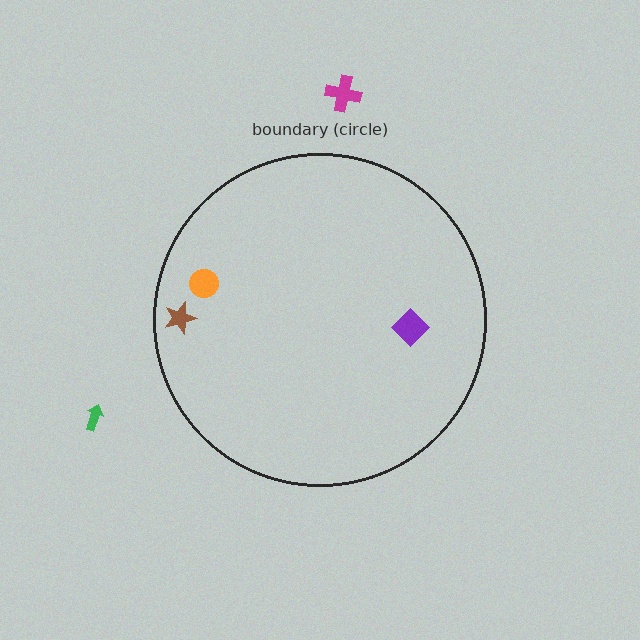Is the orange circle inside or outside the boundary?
Inside.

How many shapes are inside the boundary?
3 inside, 2 outside.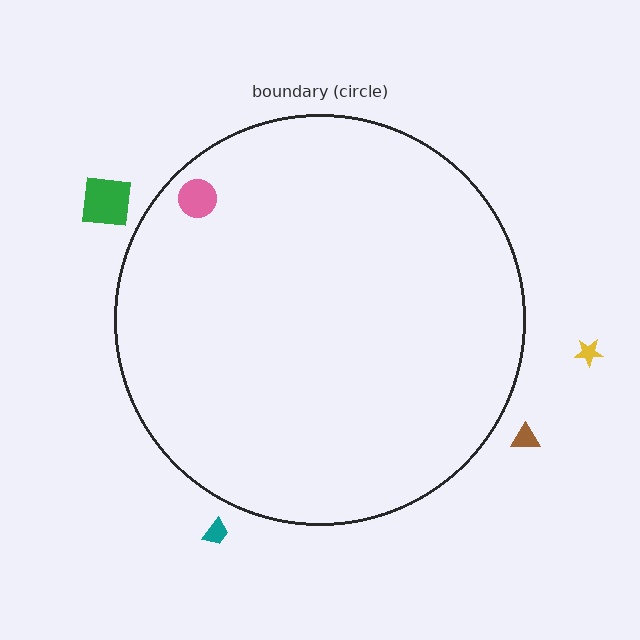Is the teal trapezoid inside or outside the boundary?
Outside.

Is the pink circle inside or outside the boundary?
Inside.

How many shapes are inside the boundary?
1 inside, 4 outside.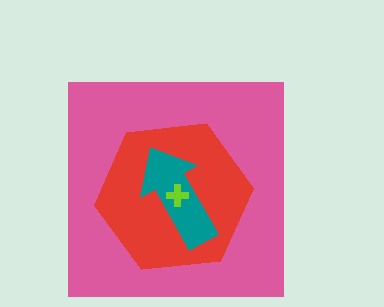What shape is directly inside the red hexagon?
The teal arrow.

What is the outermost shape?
The pink square.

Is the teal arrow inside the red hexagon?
Yes.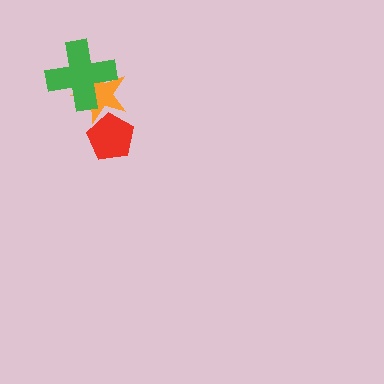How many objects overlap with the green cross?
1 object overlaps with the green cross.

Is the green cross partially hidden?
No, no other shape covers it.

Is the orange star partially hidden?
Yes, it is partially covered by another shape.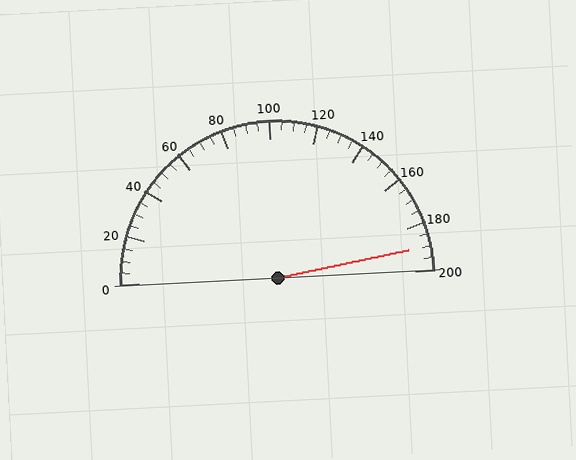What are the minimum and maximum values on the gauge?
The gauge ranges from 0 to 200.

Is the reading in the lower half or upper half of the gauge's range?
The reading is in the upper half of the range (0 to 200).